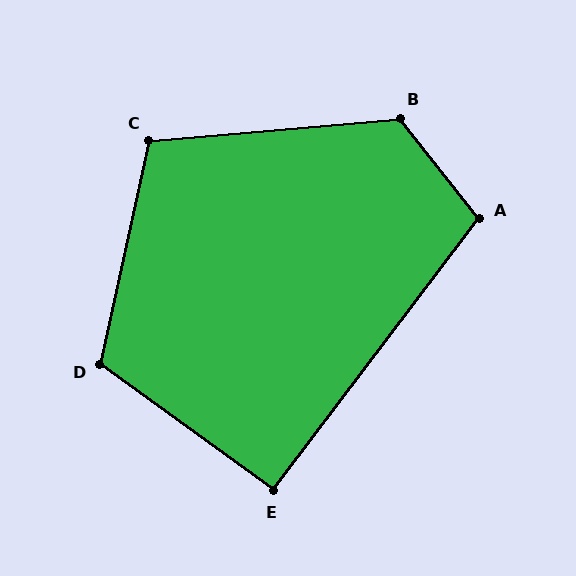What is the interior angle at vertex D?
Approximately 114 degrees (obtuse).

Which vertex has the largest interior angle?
B, at approximately 123 degrees.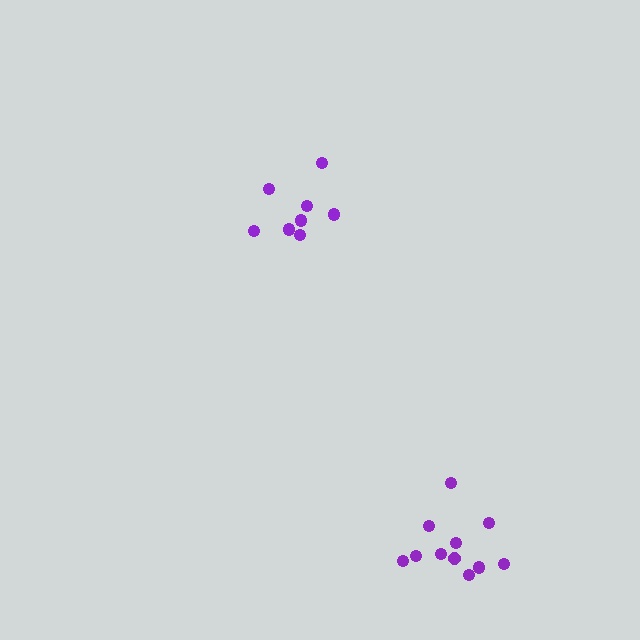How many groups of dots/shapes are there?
There are 2 groups.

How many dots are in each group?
Group 1: 8 dots, Group 2: 11 dots (19 total).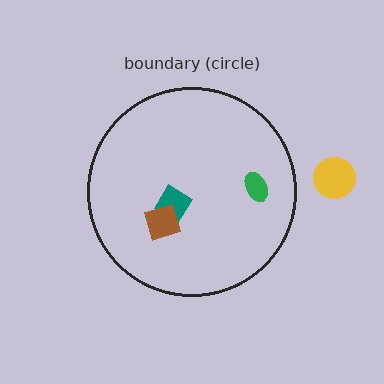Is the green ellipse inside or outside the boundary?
Inside.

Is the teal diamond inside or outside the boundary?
Inside.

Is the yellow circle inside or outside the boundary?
Outside.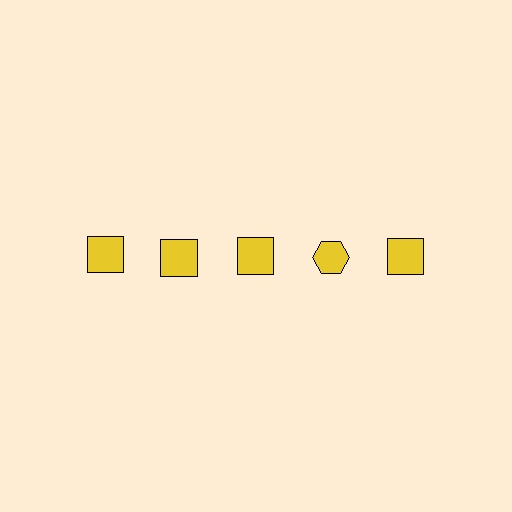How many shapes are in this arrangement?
There are 5 shapes arranged in a grid pattern.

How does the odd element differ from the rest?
It has a different shape: hexagon instead of square.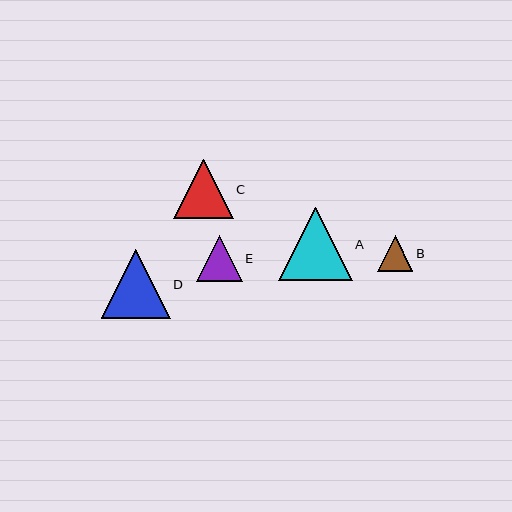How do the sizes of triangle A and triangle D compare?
Triangle A and triangle D are approximately the same size.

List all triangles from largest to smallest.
From largest to smallest: A, D, C, E, B.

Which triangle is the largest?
Triangle A is the largest with a size of approximately 73 pixels.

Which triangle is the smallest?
Triangle B is the smallest with a size of approximately 36 pixels.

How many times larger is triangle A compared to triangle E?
Triangle A is approximately 1.6 times the size of triangle E.